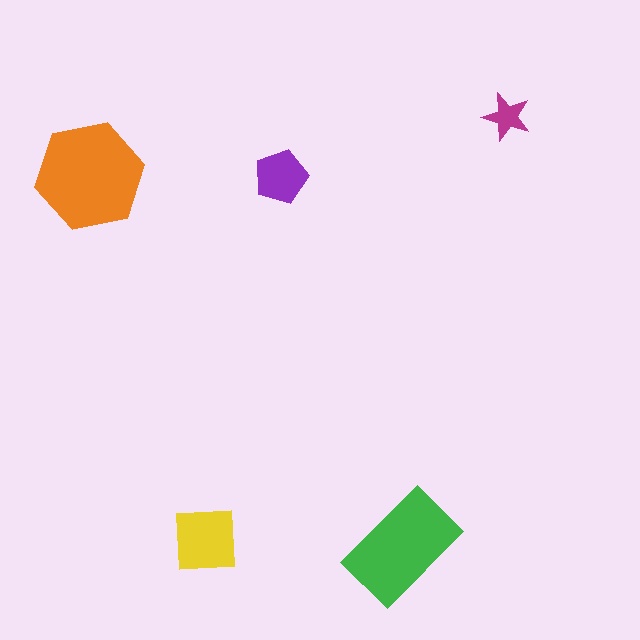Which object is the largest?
The orange hexagon.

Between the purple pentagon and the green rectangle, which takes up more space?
The green rectangle.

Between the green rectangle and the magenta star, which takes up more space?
The green rectangle.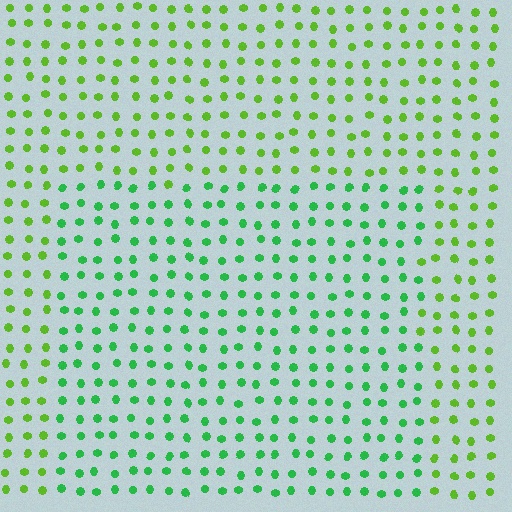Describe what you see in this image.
The image is filled with small lime elements in a uniform arrangement. A rectangle-shaped region is visible where the elements are tinted to a slightly different hue, forming a subtle color boundary.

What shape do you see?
I see a rectangle.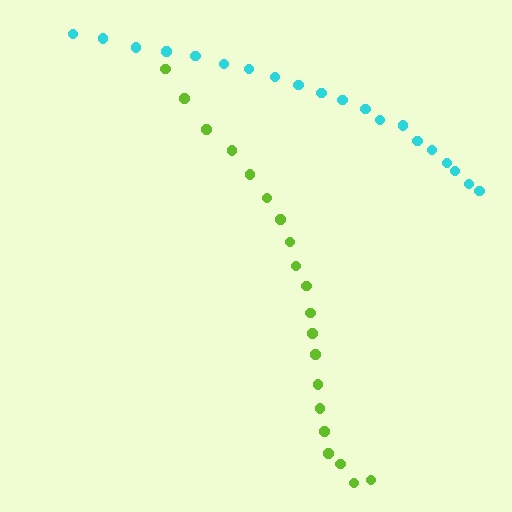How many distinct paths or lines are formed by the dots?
There are 2 distinct paths.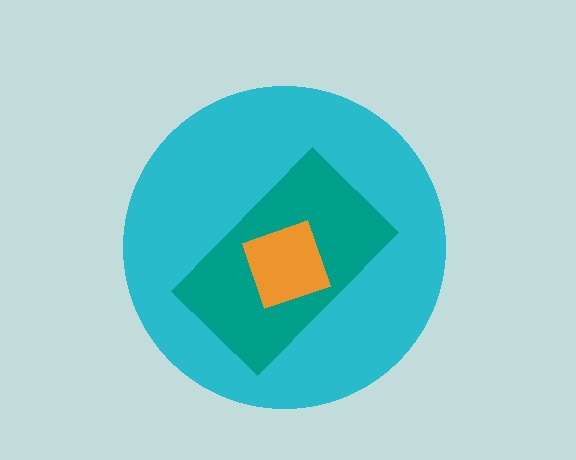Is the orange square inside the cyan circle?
Yes.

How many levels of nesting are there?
3.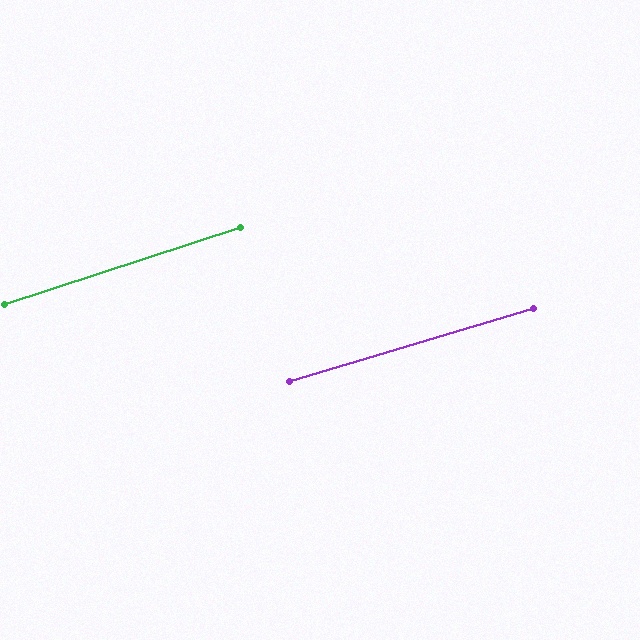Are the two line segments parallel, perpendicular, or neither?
Parallel — their directions differ by only 1.3°.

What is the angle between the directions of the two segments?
Approximately 1 degree.